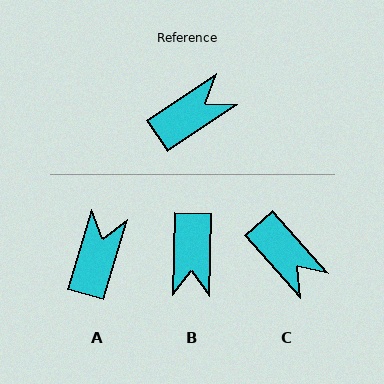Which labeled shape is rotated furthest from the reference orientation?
B, about 126 degrees away.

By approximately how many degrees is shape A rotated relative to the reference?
Approximately 39 degrees counter-clockwise.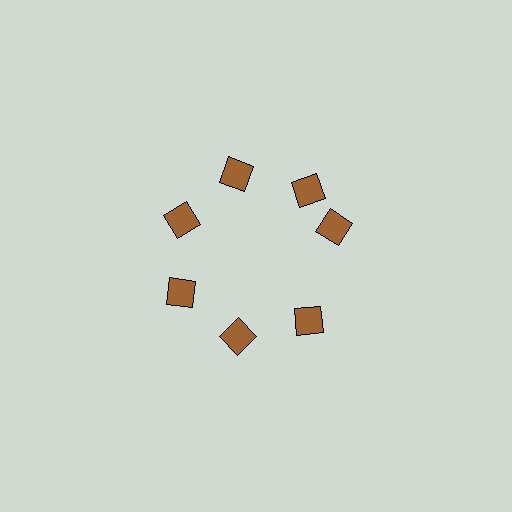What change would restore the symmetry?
The symmetry would be restored by rotating it back into even spacing with its neighbors so that all 7 diamonds sit at equal angles and equal distance from the center.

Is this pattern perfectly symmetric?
No. The 7 brown diamonds are arranged in a ring, but one element near the 3 o'clock position is rotated out of alignment along the ring, breaking the 7-fold rotational symmetry.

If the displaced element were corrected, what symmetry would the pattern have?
It would have 7-fold rotational symmetry — the pattern would map onto itself every 51 degrees.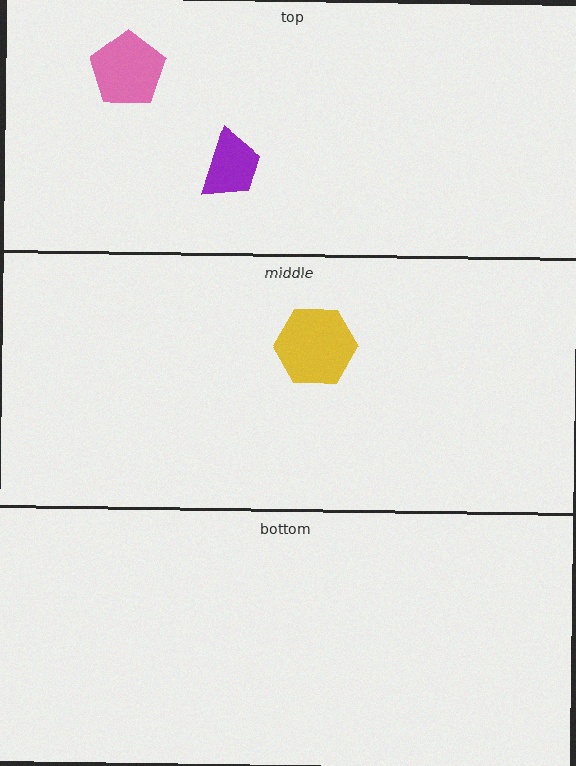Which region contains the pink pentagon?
The top region.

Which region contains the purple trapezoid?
The top region.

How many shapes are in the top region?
2.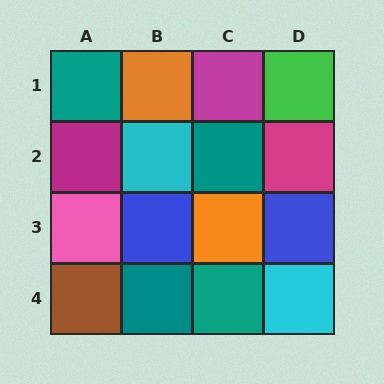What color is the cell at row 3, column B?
Blue.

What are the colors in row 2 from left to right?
Magenta, cyan, teal, magenta.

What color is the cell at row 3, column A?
Pink.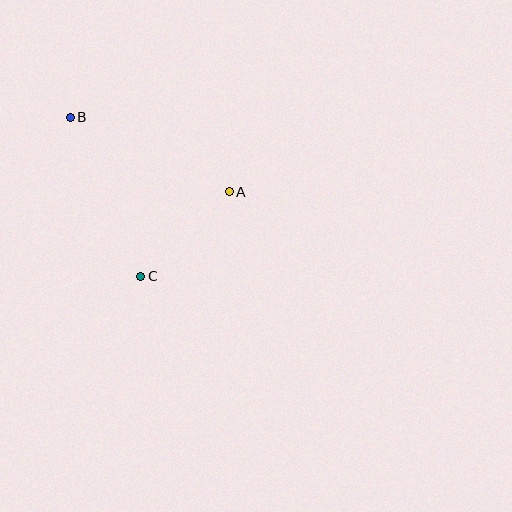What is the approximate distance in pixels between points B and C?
The distance between B and C is approximately 174 pixels.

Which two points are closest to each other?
Points A and C are closest to each other.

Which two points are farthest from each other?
Points A and B are farthest from each other.